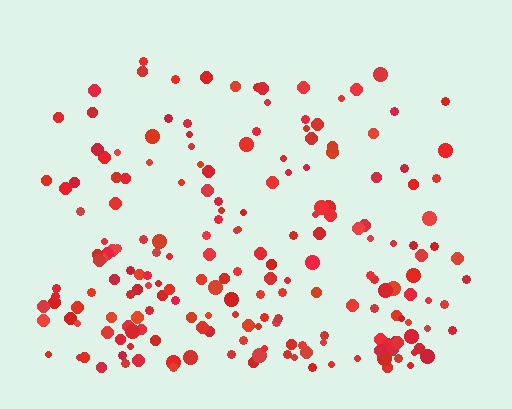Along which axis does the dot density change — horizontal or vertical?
Vertical.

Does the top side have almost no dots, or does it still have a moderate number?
Still a moderate number, just noticeably fewer than the bottom.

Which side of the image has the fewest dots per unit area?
The top.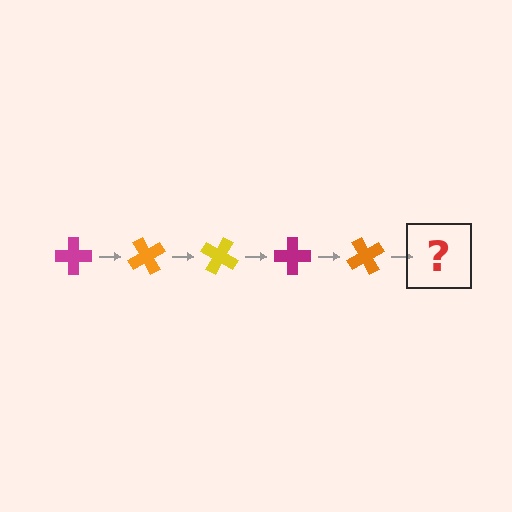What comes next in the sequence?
The next element should be a yellow cross, rotated 300 degrees from the start.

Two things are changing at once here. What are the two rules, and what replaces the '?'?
The two rules are that it rotates 60 degrees each step and the color cycles through magenta, orange, and yellow. The '?' should be a yellow cross, rotated 300 degrees from the start.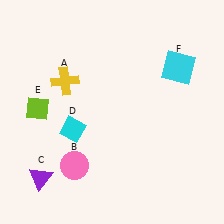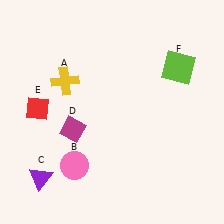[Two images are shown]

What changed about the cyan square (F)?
In Image 1, F is cyan. In Image 2, it changed to lime.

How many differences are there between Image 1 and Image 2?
There are 3 differences between the two images.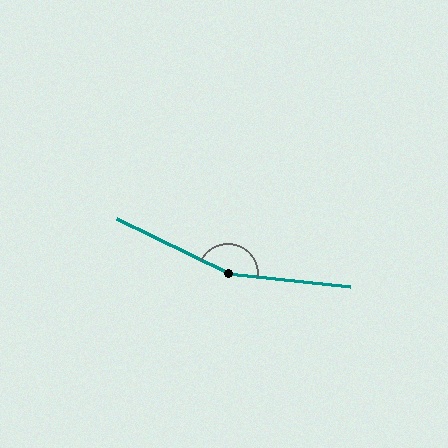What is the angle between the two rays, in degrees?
Approximately 159 degrees.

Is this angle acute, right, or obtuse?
It is obtuse.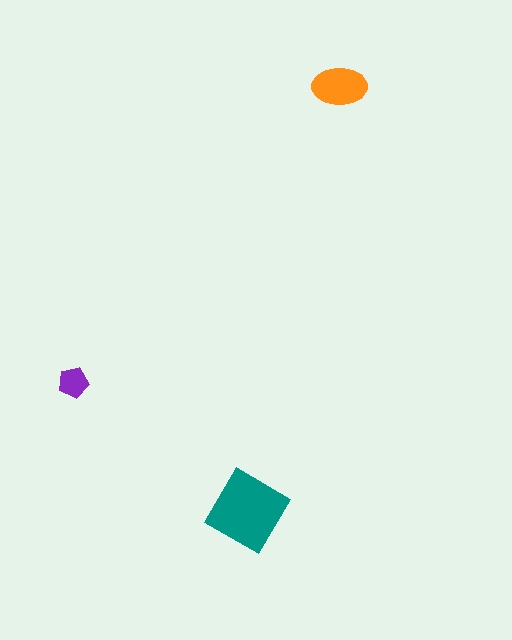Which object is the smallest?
The purple pentagon.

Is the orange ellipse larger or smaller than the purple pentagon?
Larger.